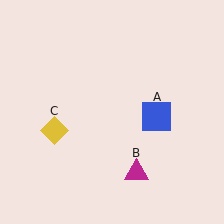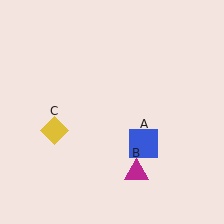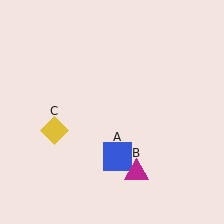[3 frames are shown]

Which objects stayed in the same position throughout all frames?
Magenta triangle (object B) and yellow diamond (object C) remained stationary.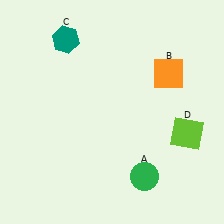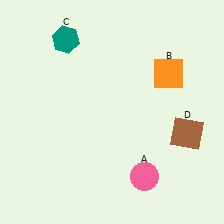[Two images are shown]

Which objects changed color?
A changed from green to pink. D changed from lime to brown.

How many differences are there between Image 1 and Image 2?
There are 2 differences between the two images.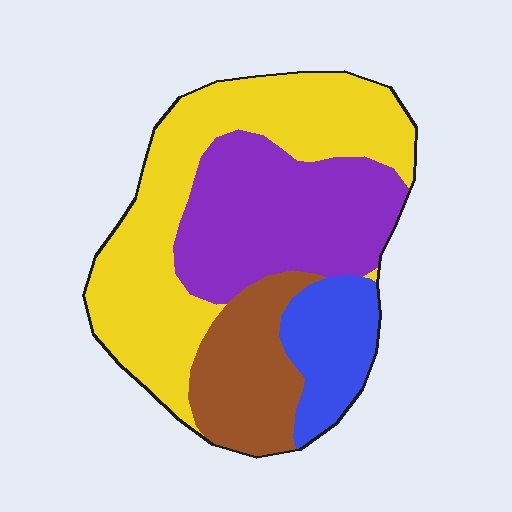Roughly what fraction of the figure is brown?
Brown covers about 15% of the figure.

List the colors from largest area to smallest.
From largest to smallest: yellow, purple, brown, blue.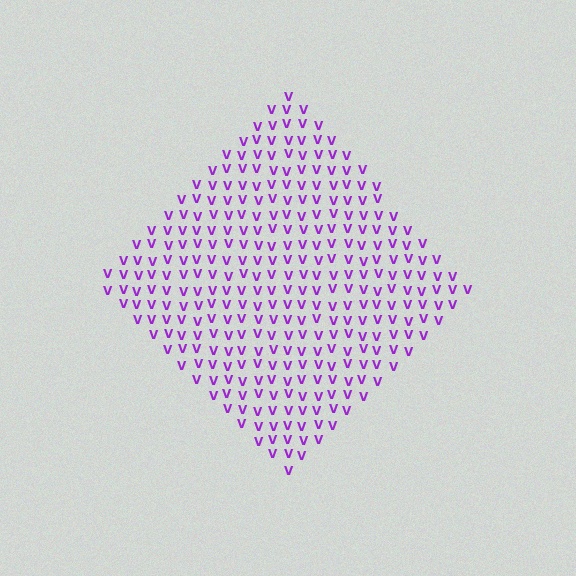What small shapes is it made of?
It is made of small letter V's.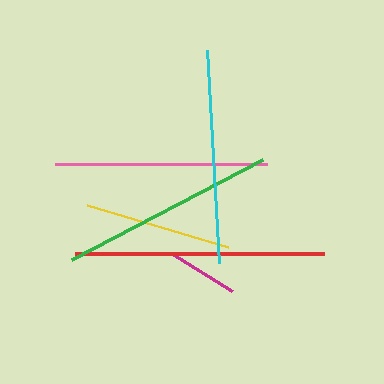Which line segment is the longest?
The red line is the longest at approximately 249 pixels.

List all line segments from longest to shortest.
From longest to shortest: red, green, cyan, pink, yellow, magenta.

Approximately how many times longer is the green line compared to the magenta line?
The green line is approximately 3.0 times the length of the magenta line.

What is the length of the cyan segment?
The cyan segment is approximately 213 pixels long.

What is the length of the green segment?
The green segment is approximately 216 pixels long.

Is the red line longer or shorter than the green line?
The red line is longer than the green line.